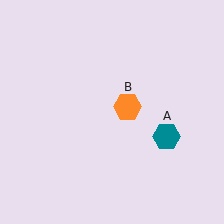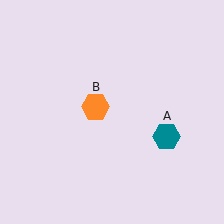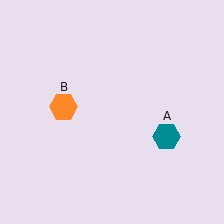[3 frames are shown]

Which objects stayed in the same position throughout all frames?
Teal hexagon (object A) remained stationary.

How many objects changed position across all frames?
1 object changed position: orange hexagon (object B).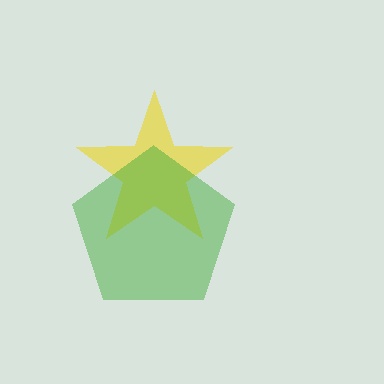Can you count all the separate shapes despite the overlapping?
Yes, there are 2 separate shapes.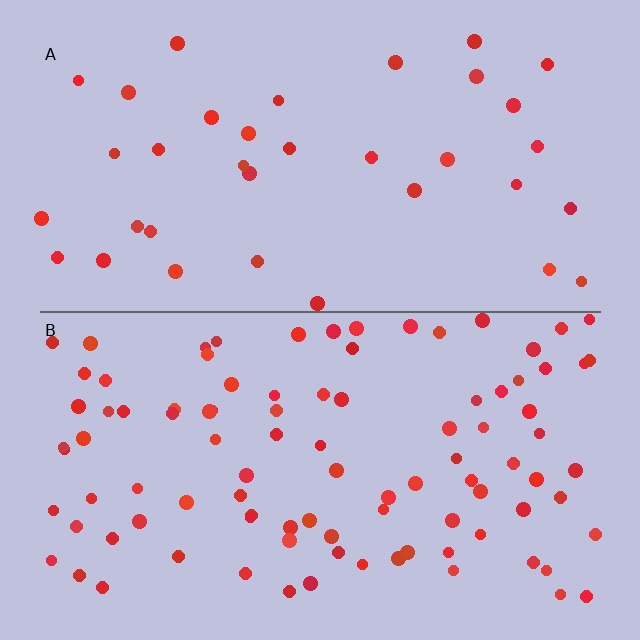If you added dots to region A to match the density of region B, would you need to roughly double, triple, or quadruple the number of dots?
Approximately triple.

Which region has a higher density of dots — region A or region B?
B (the bottom).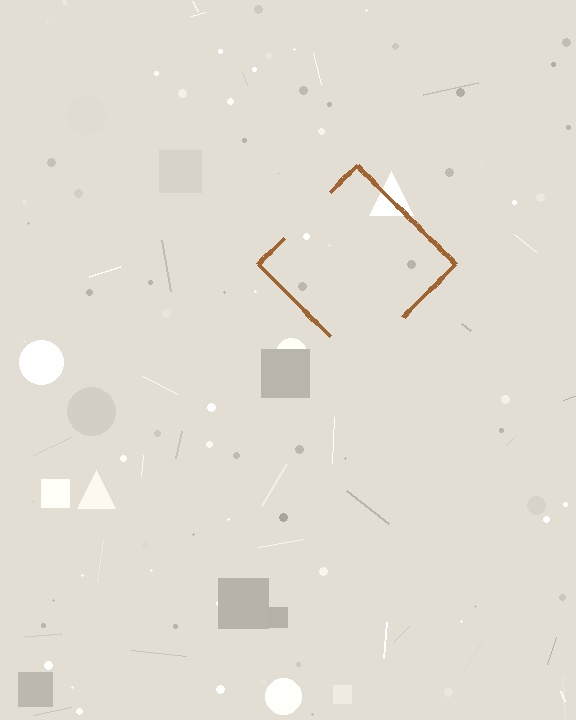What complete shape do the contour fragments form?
The contour fragments form a diamond.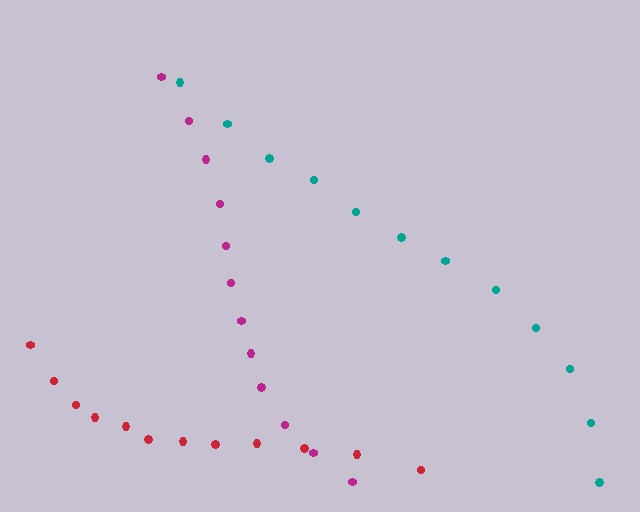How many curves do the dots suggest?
There are 3 distinct paths.